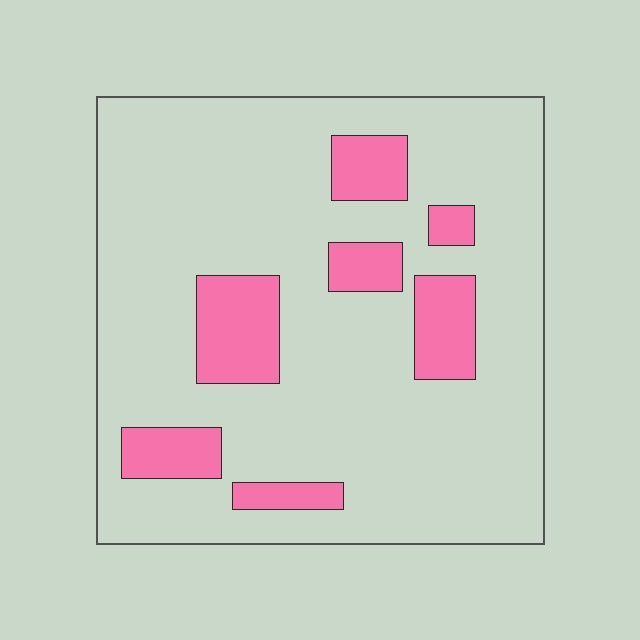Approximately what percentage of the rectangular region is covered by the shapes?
Approximately 15%.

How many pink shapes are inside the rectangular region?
7.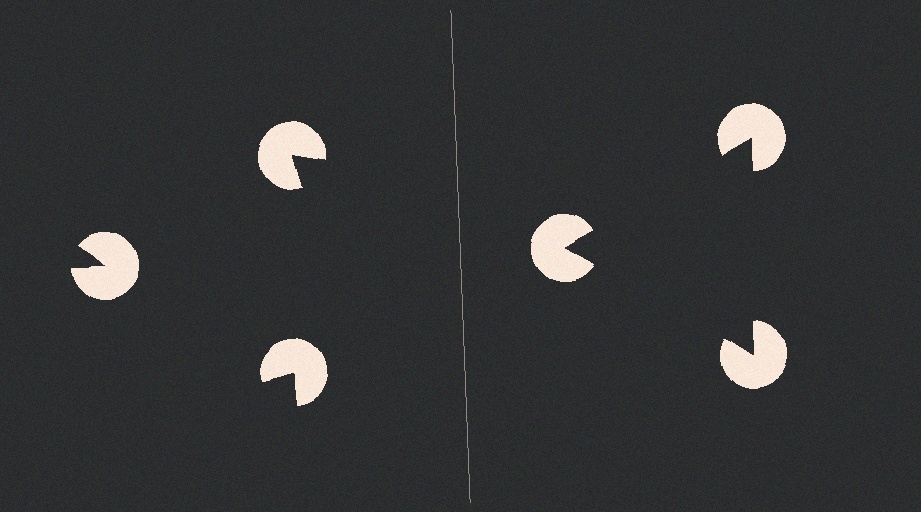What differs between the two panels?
The pac-man discs are positioned identically on both sides; only the wedge orientations differ. On the right they align to a triangle; on the left they are misaligned.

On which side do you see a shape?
An illusory triangle appears on the right side. On the left side the wedge cuts are rotated, so no coherent shape forms.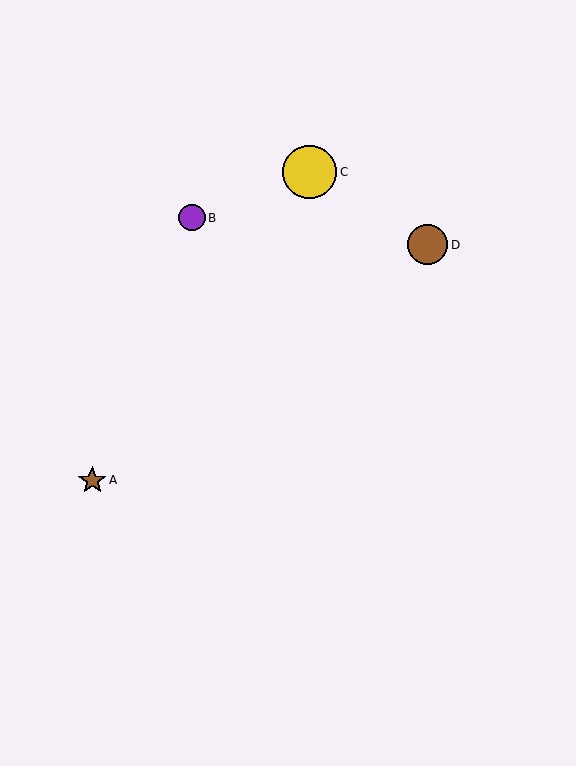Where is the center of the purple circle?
The center of the purple circle is at (192, 218).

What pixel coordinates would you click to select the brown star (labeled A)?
Click at (92, 480) to select the brown star A.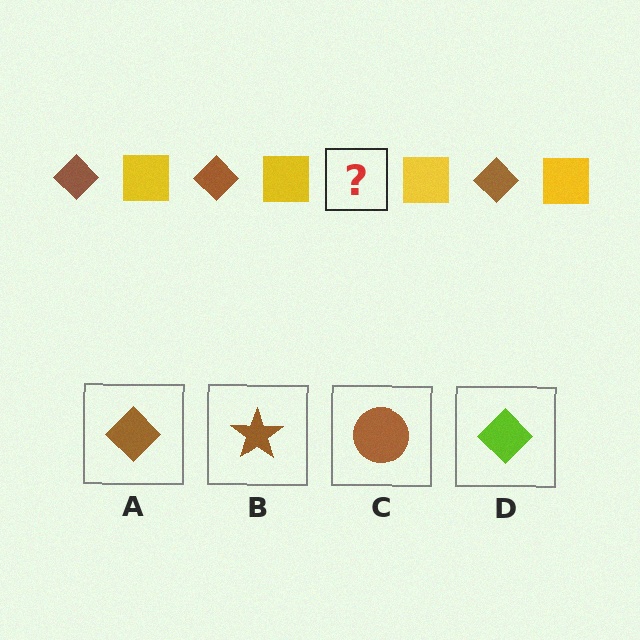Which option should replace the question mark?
Option A.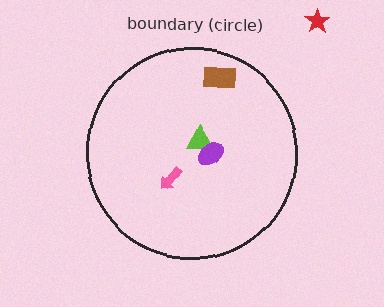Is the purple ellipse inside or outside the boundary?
Inside.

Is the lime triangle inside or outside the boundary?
Inside.